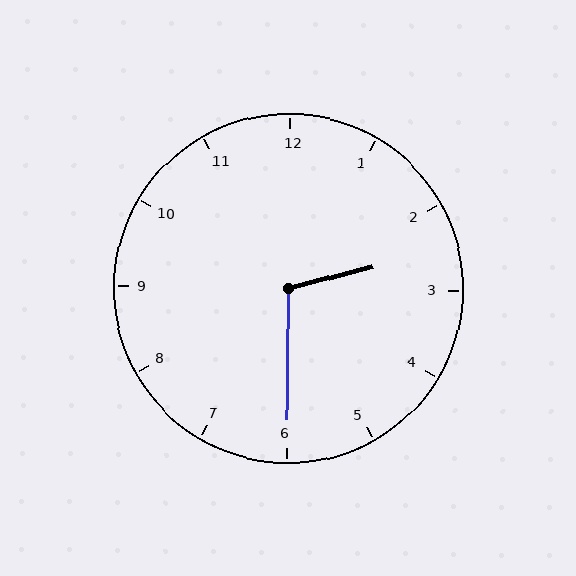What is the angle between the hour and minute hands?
Approximately 105 degrees.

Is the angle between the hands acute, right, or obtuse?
It is obtuse.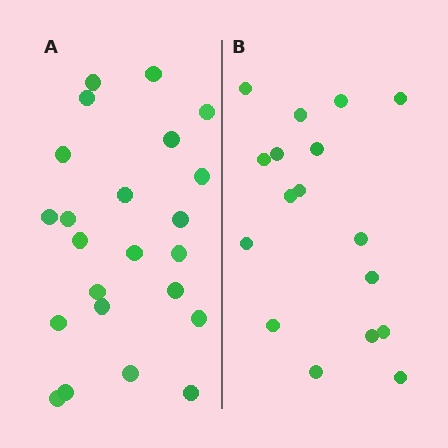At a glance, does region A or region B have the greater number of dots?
Region A (the left region) has more dots.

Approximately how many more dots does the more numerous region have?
Region A has about 6 more dots than region B.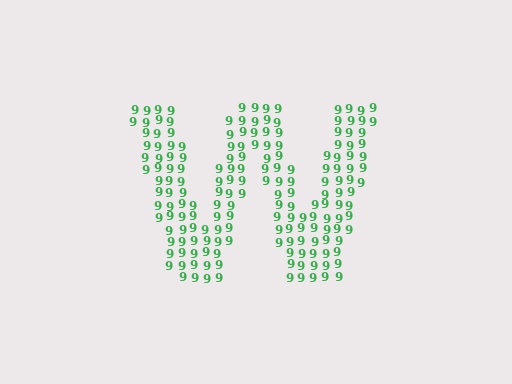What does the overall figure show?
The overall figure shows the letter W.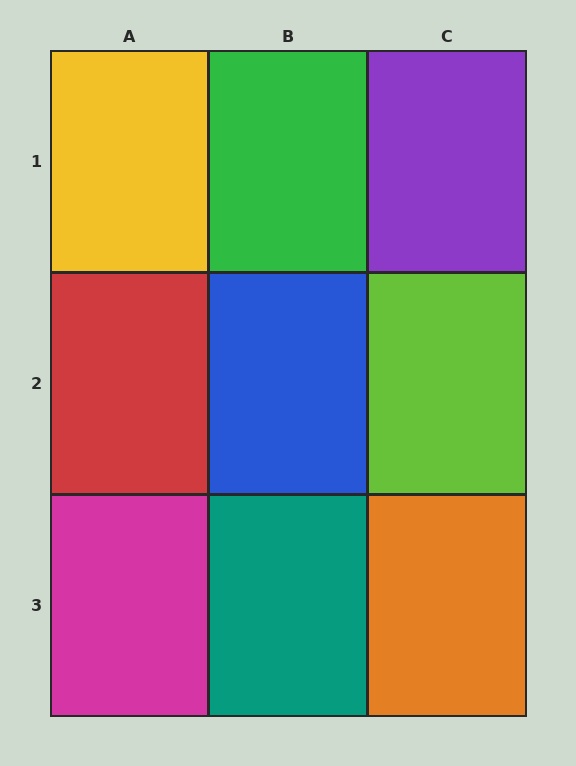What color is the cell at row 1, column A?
Yellow.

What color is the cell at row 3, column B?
Teal.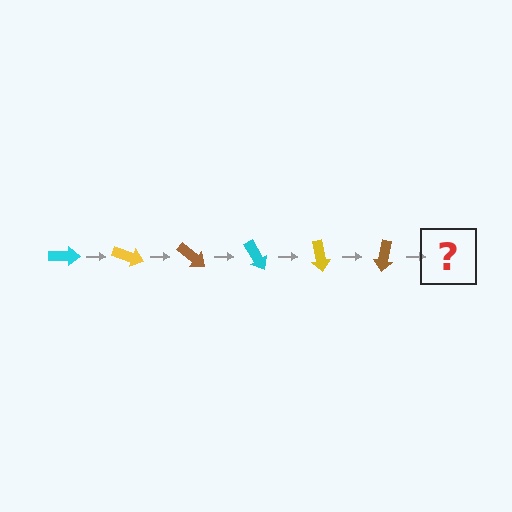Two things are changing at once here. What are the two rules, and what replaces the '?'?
The two rules are that it rotates 20 degrees each step and the color cycles through cyan, yellow, and brown. The '?' should be a cyan arrow, rotated 120 degrees from the start.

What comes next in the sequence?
The next element should be a cyan arrow, rotated 120 degrees from the start.